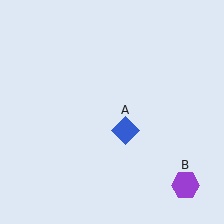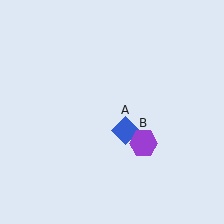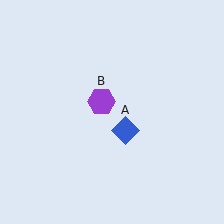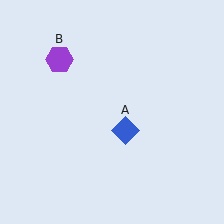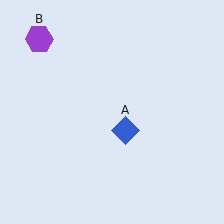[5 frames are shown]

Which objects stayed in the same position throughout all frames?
Blue diamond (object A) remained stationary.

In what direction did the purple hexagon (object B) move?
The purple hexagon (object B) moved up and to the left.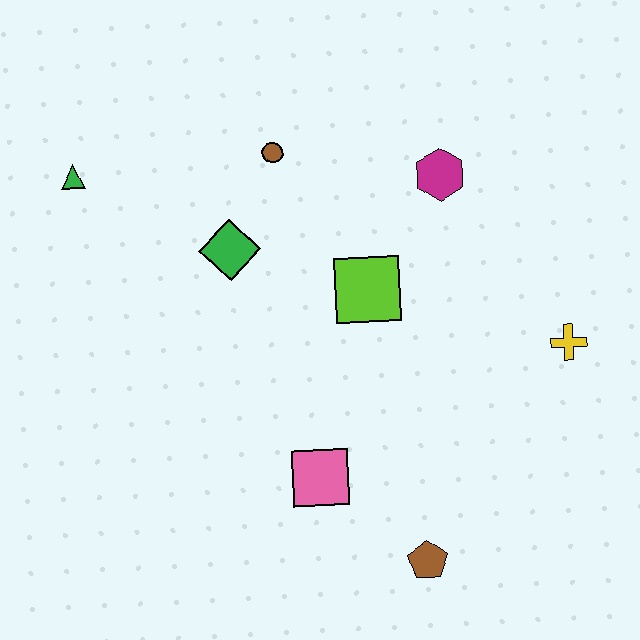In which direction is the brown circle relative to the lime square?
The brown circle is above the lime square.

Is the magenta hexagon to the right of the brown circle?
Yes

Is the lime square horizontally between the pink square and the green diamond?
No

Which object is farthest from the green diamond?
The brown pentagon is farthest from the green diamond.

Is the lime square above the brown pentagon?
Yes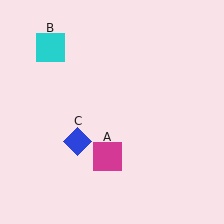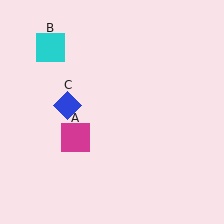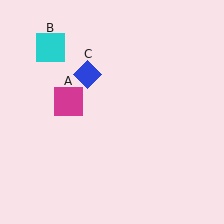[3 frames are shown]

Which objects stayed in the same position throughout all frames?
Cyan square (object B) remained stationary.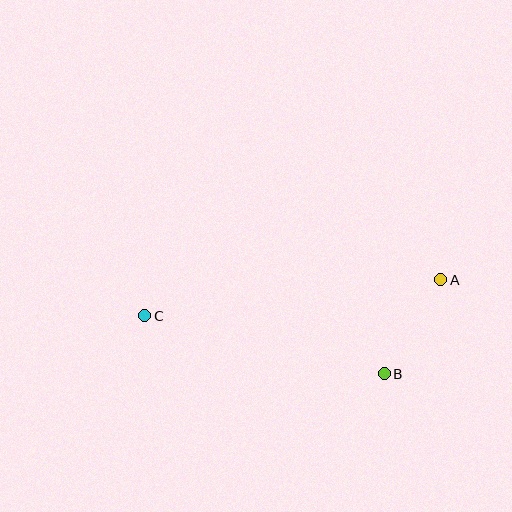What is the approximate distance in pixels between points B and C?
The distance between B and C is approximately 247 pixels.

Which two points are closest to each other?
Points A and B are closest to each other.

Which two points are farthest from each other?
Points A and C are farthest from each other.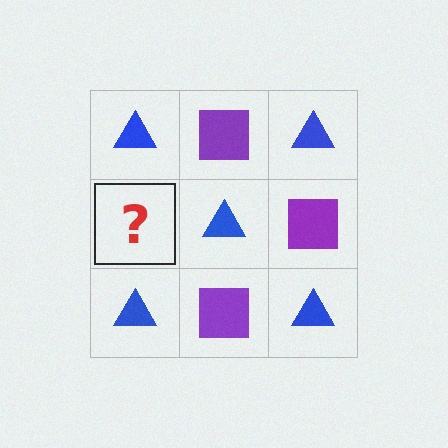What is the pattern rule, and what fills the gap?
The rule is that it alternates blue triangle and purple square in a checkerboard pattern. The gap should be filled with a purple square.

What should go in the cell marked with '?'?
The missing cell should contain a purple square.